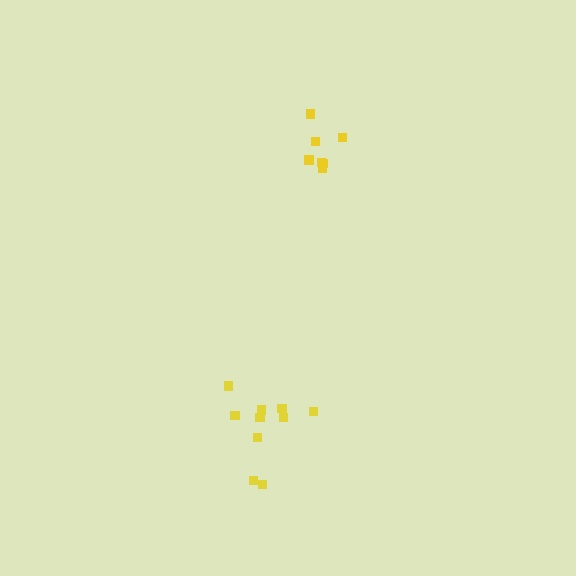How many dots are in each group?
Group 1: 7 dots, Group 2: 10 dots (17 total).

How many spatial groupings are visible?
There are 2 spatial groupings.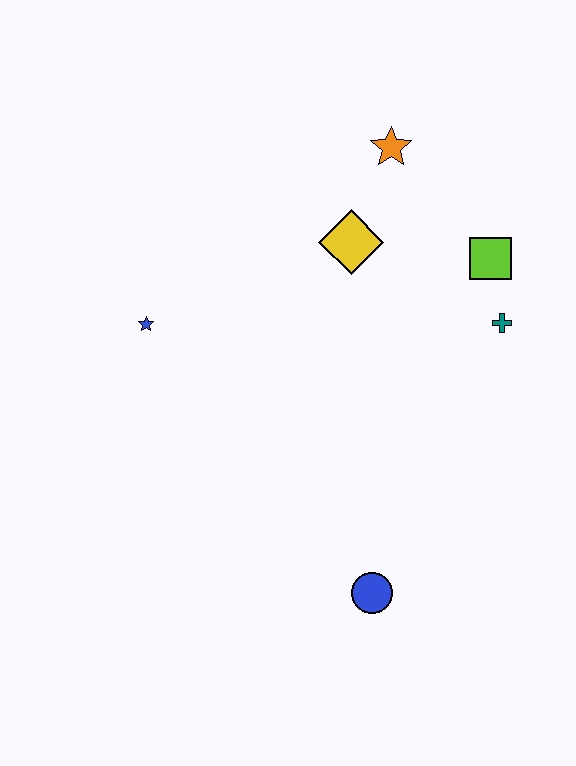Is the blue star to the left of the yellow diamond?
Yes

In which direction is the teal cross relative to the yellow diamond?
The teal cross is to the right of the yellow diamond.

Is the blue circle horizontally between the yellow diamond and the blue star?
No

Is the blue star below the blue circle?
No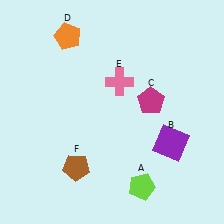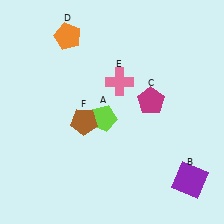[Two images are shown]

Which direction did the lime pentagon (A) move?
The lime pentagon (A) moved up.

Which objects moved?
The objects that moved are: the lime pentagon (A), the purple square (B), the brown pentagon (F).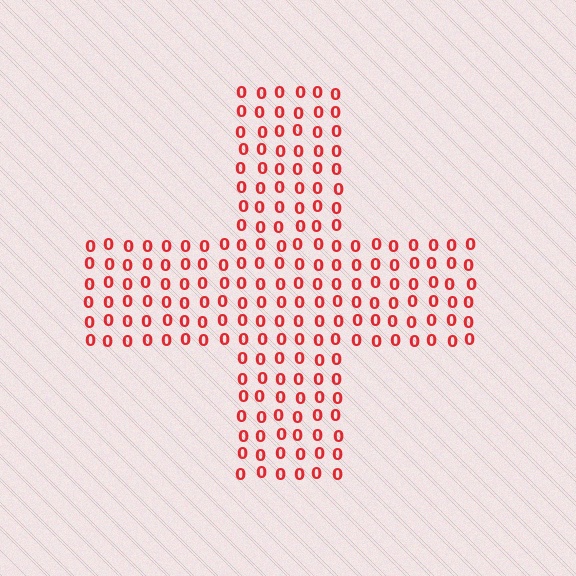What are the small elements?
The small elements are digit 0's.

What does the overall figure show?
The overall figure shows a cross.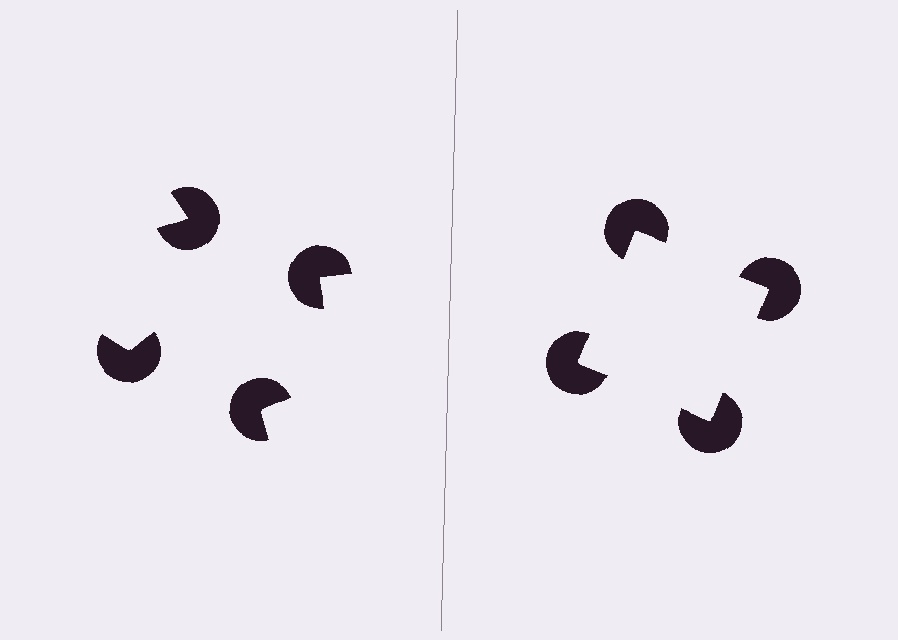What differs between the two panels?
The pac-man discs are positioned identically on both sides; only the wedge orientations differ. On the right they align to a square; on the left they are misaligned.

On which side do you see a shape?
An illusory square appears on the right side. On the left side the wedge cuts are rotated, so no coherent shape forms.